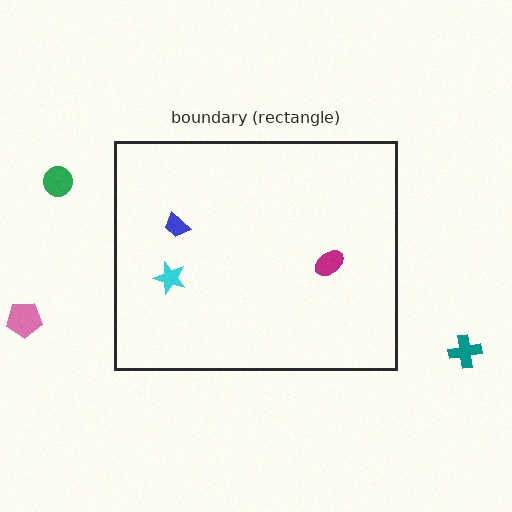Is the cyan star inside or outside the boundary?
Inside.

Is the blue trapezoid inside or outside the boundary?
Inside.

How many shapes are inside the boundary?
3 inside, 3 outside.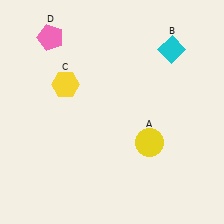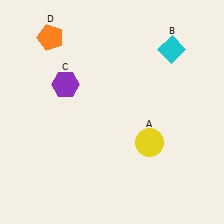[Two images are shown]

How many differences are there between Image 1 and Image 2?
There are 2 differences between the two images.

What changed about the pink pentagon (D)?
In Image 1, D is pink. In Image 2, it changed to orange.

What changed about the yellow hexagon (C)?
In Image 1, C is yellow. In Image 2, it changed to purple.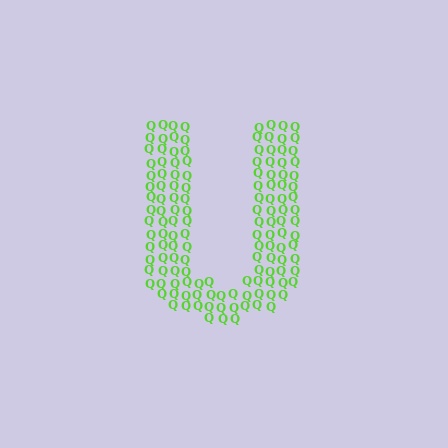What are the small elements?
The small elements are letter Q's.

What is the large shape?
The large shape is the letter U.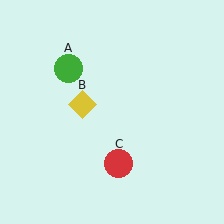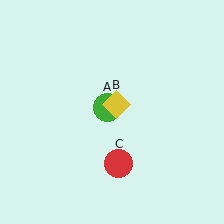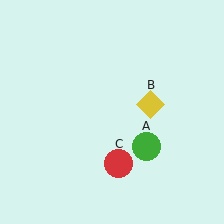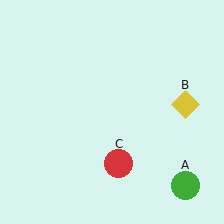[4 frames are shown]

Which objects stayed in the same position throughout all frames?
Red circle (object C) remained stationary.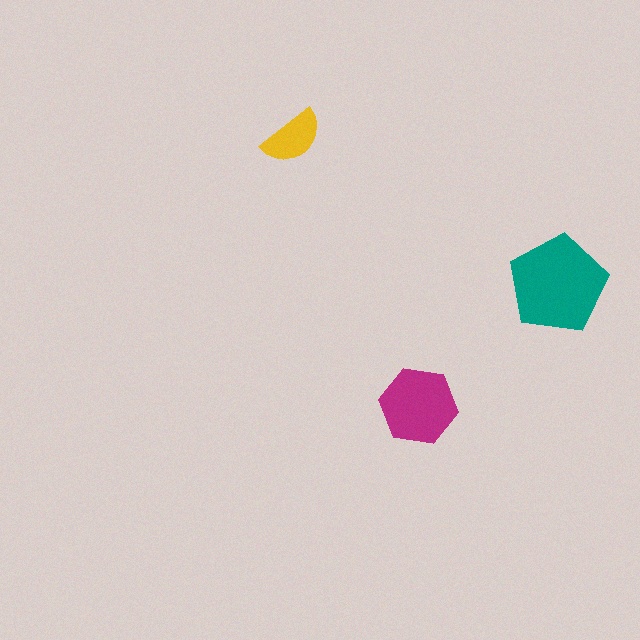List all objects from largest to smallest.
The teal pentagon, the magenta hexagon, the yellow semicircle.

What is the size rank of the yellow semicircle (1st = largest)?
3rd.